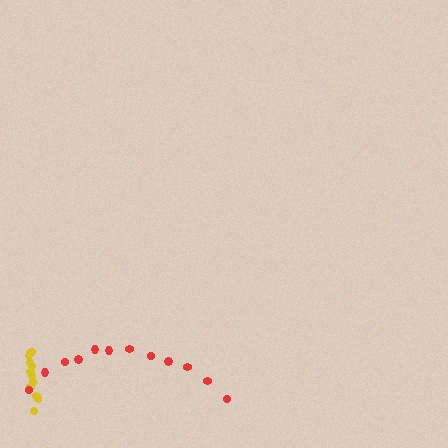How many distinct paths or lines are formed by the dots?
There are 2 distinct paths.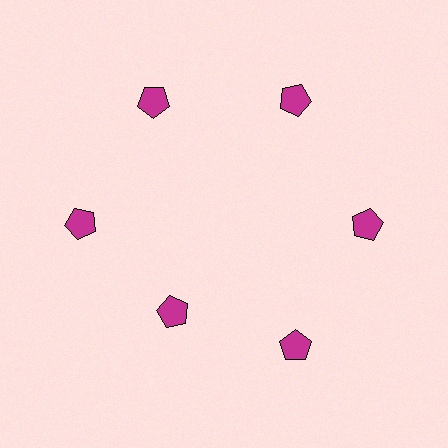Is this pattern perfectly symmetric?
No. The 6 magenta pentagons are arranged in a ring, but one element near the 7 o'clock position is pulled inward toward the center, breaking the 6-fold rotational symmetry.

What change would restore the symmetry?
The symmetry would be restored by moving it outward, back onto the ring so that all 6 pentagons sit at equal angles and equal distance from the center.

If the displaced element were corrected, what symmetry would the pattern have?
It would have 6-fold rotational symmetry — the pattern would map onto itself every 60 degrees.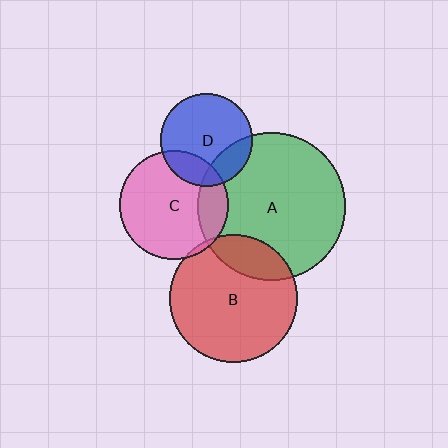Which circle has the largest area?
Circle A (green).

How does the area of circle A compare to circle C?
Approximately 1.8 times.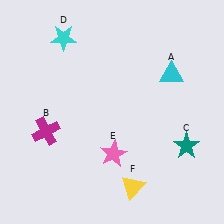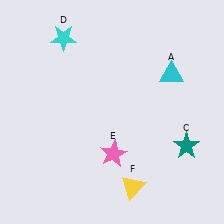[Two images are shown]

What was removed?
The magenta cross (B) was removed in Image 2.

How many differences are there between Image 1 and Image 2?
There is 1 difference between the two images.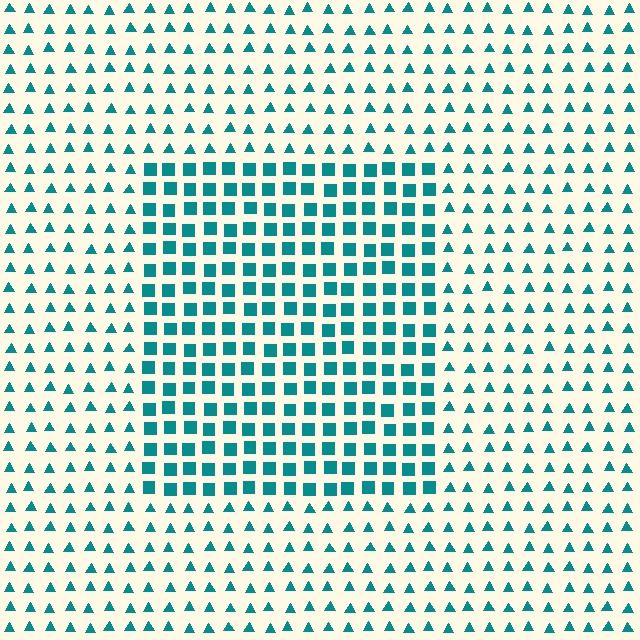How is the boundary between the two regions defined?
The boundary is defined by a change in element shape: squares inside vs. triangles outside. All elements share the same color and spacing.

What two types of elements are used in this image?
The image uses squares inside the rectangle region and triangles outside it.